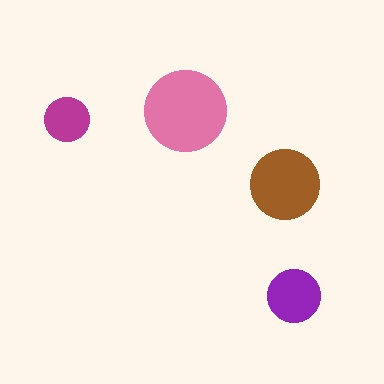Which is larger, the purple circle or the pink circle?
The pink one.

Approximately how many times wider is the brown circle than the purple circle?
About 1.5 times wider.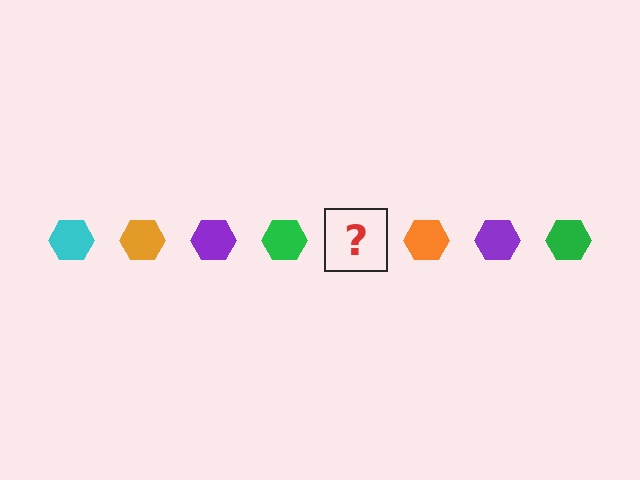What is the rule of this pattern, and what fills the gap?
The rule is that the pattern cycles through cyan, orange, purple, green hexagons. The gap should be filled with a cyan hexagon.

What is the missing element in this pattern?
The missing element is a cyan hexagon.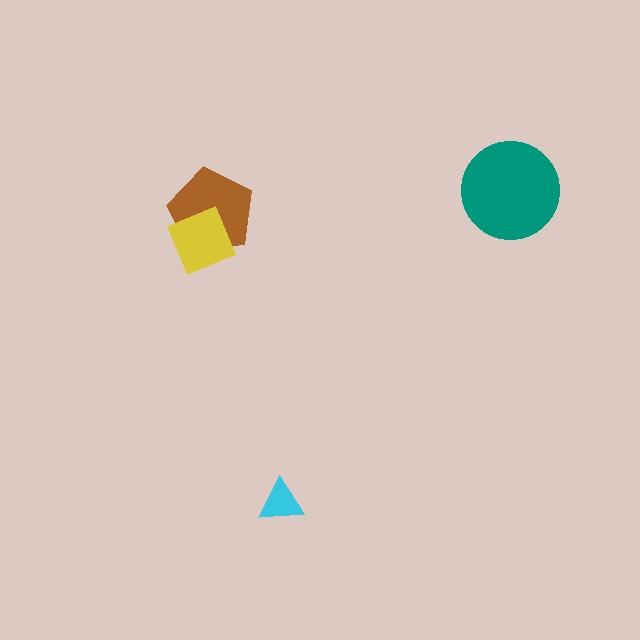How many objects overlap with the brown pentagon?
1 object overlaps with the brown pentagon.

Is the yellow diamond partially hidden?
No, no other shape covers it.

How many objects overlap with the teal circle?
0 objects overlap with the teal circle.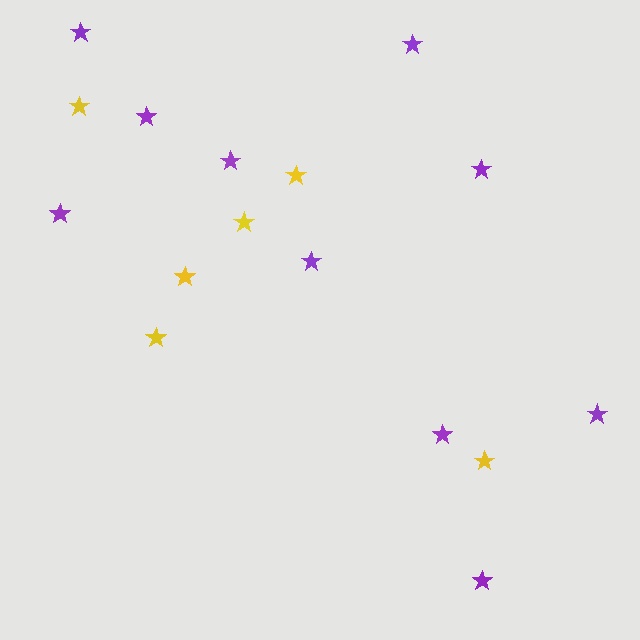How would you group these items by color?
There are 2 groups: one group of yellow stars (6) and one group of purple stars (10).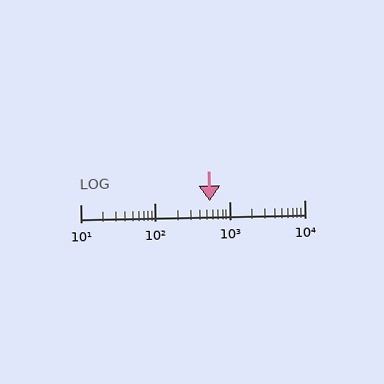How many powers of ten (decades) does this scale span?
The scale spans 3 decades, from 10 to 10000.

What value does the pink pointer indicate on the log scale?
The pointer indicates approximately 550.